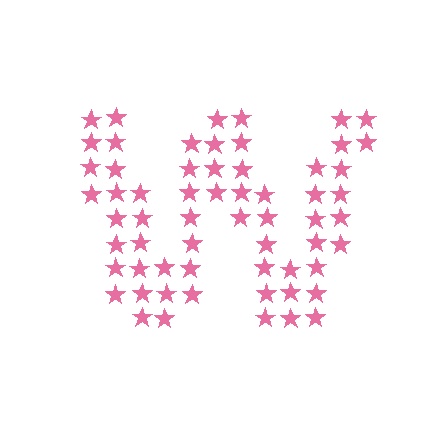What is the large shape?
The large shape is the letter W.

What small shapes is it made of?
It is made of small stars.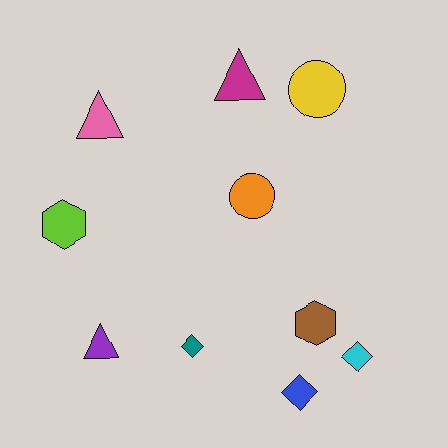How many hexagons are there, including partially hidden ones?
There are 2 hexagons.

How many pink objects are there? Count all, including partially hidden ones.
There is 1 pink object.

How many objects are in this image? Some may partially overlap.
There are 10 objects.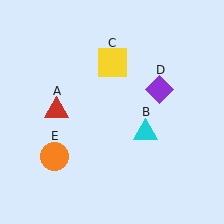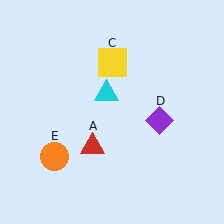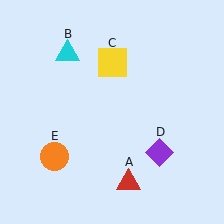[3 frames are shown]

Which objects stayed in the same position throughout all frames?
Yellow square (object C) and orange circle (object E) remained stationary.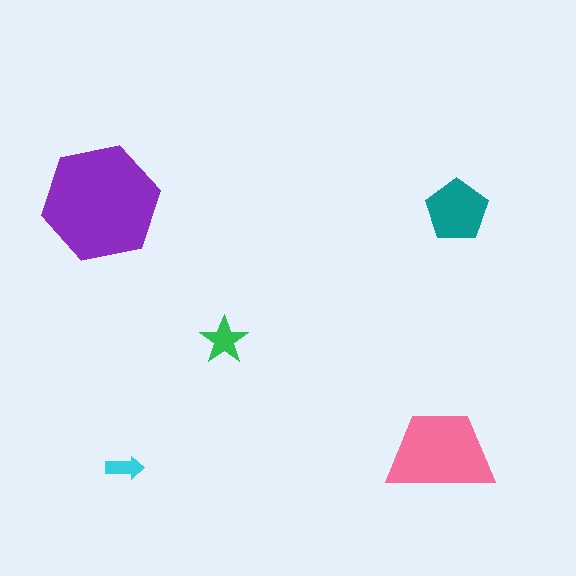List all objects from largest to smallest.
The purple hexagon, the pink trapezoid, the teal pentagon, the green star, the cyan arrow.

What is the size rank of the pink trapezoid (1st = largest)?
2nd.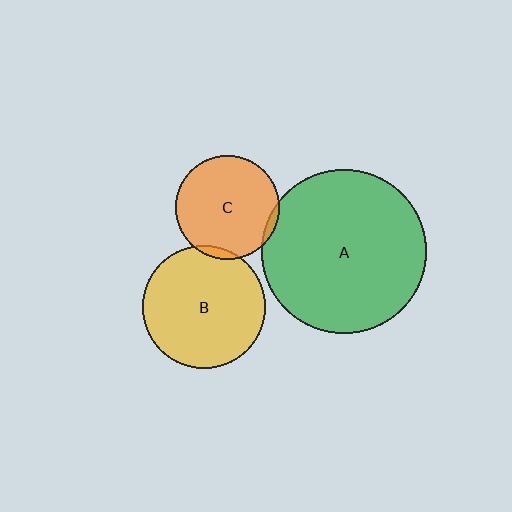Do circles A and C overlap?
Yes.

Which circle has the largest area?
Circle A (green).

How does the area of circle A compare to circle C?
Approximately 2.5 times.